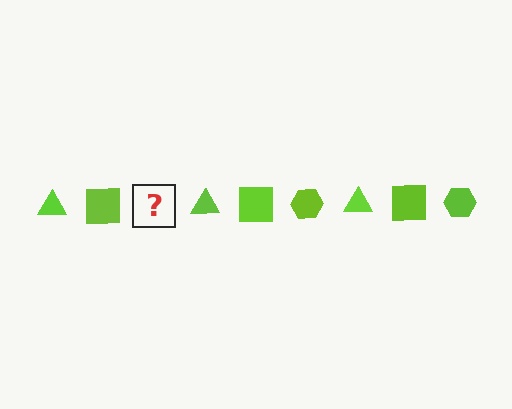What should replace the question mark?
The question mark should be replaced with a lime hexagon.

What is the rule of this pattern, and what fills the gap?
The rule is that the pattern cycles through triangle, square, hexagon shapes in lime. The gap should be filled with a lime hexagon.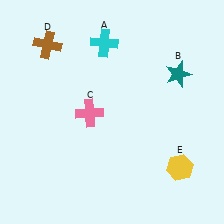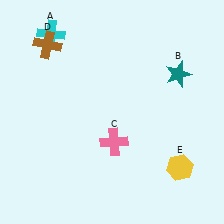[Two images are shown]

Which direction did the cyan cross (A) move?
The cyan cross (A) moved left.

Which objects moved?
The objects that moved are: the cyan cross (A), the pink cross (C).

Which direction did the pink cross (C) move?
The pink cross (C) moved down.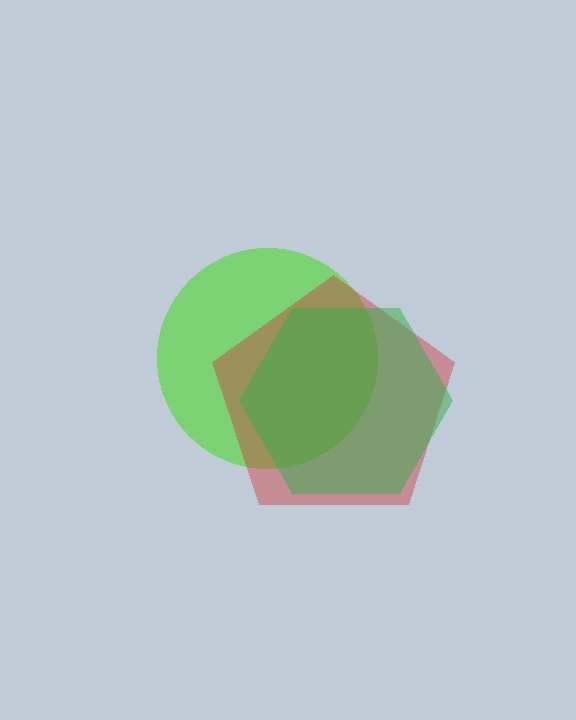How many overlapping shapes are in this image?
There are 3 overlapping shapes in the image.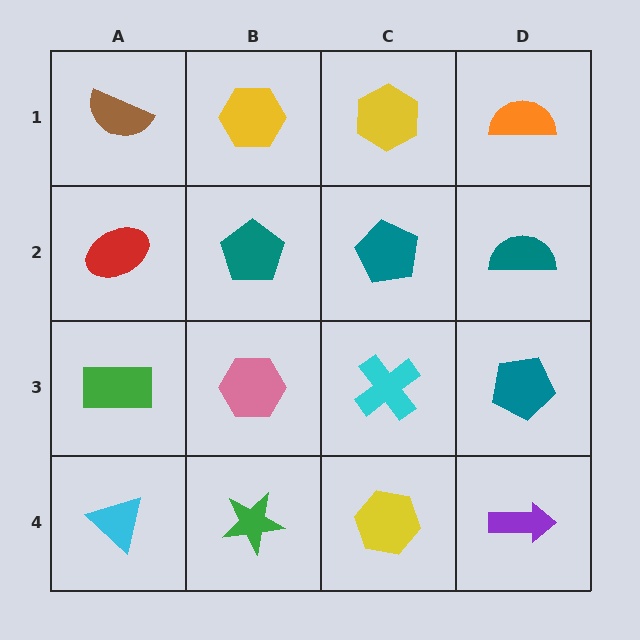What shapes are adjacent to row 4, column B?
A pink hexagon (row 3, column B), a cyan triangle (row 4, column A), a yellow hexagon (row 4, column C).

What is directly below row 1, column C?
A teal pentagon.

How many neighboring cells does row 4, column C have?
3.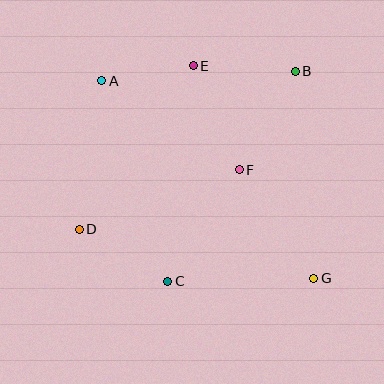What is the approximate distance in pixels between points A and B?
The distance between A and B is approximately 194 pixels.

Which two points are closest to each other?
Points A and E are closest to each other.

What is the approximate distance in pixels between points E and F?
The distance between E and F is approximately 114 pixels.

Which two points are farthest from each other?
Points A and G are farthest from each other.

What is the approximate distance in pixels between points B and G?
The distance between B and G is approximately 208 pixels.